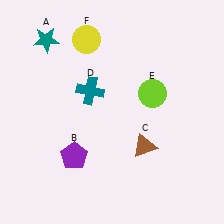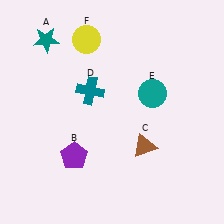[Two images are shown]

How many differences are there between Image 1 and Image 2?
There is 1 difference between the two images.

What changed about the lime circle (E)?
In Image 1, E is lime. In Image 2, it changed to teal.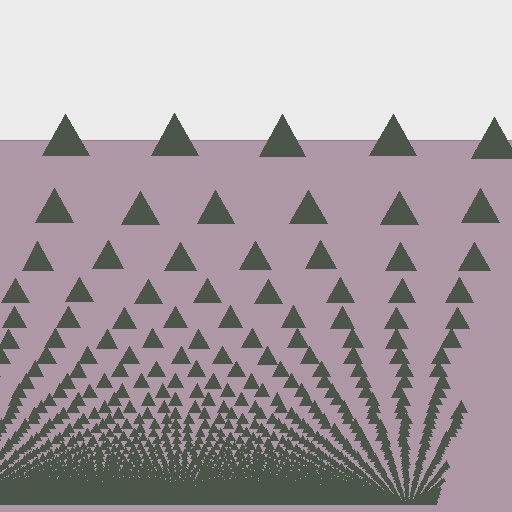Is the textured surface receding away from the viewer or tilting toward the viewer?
The surface appears to tilt toward the viewer. Texture elements get larger and sparser toward the top.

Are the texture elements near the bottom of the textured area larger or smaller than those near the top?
Smaller. The gradient is inverted — elements near the bottom are smaller and denser.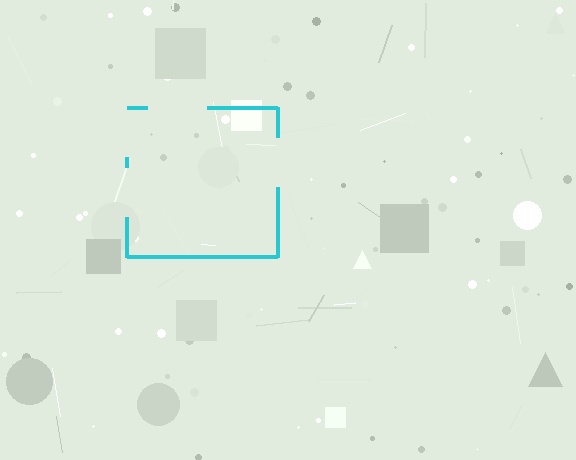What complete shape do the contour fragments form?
The contour fragments form a square.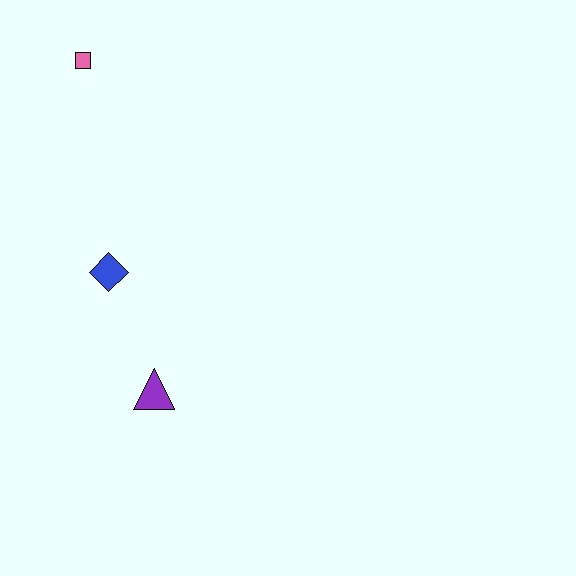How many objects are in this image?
There are 3 objects.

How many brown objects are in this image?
There are no brown objects.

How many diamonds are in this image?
There is 1 diamond.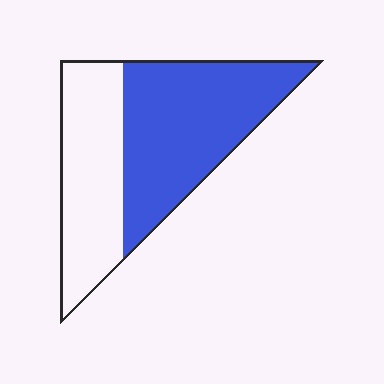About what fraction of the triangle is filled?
About three fifths (3/5).